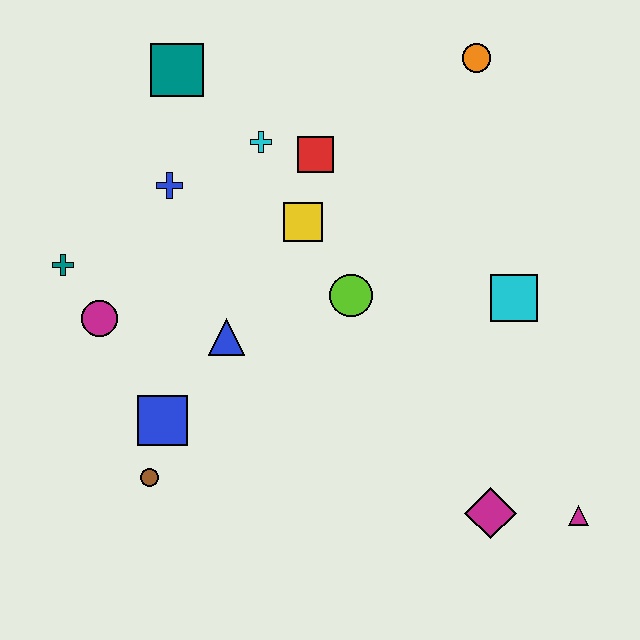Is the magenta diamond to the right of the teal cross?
Yes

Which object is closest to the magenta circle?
The teal cross is closest to the magenta circle.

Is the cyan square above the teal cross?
No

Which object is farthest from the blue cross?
The magenta triangle is farthest from the blue cross.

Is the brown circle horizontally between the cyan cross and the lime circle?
No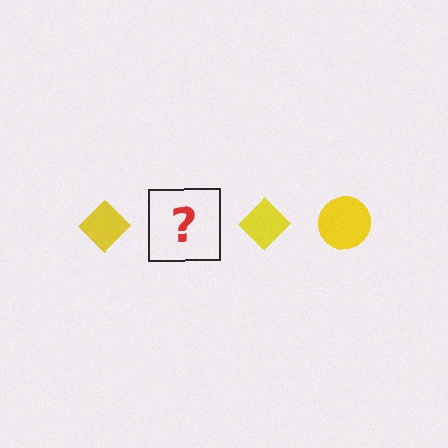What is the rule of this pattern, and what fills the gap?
The rule is that the pattern cycles through diamond, circle shapes in yellow. The gap should be filled with a yellow circle.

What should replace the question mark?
The question mark should be replaced with a yellow circle.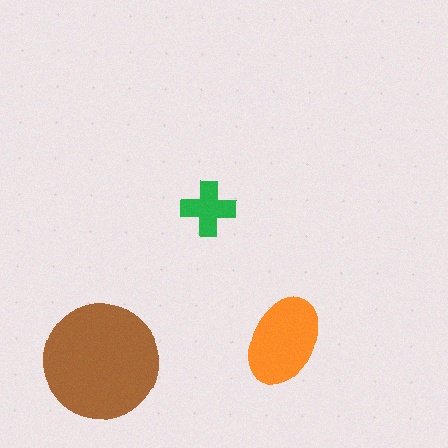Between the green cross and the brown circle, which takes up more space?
The brown circle.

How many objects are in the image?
There are 3 objects in the image.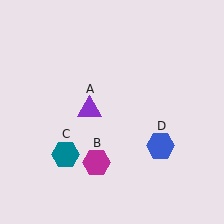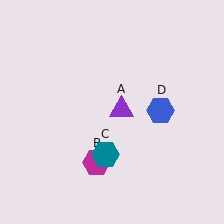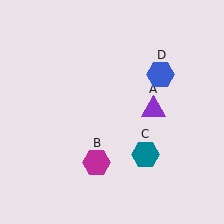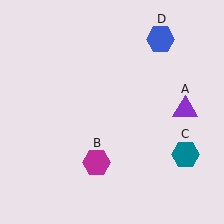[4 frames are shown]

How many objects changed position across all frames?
3 objects changed position: purple triangle (object A), teal hexagon (object C), blue hexagon (object D).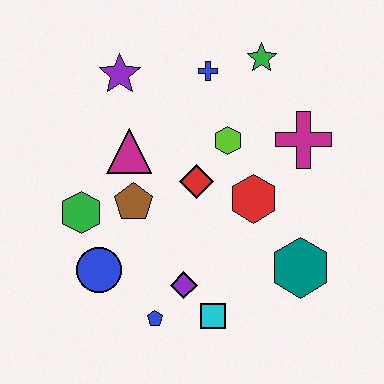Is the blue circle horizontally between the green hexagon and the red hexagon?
Yes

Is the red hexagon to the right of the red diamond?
Yes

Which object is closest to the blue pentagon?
The purple diamond is closest to the blue pentagon.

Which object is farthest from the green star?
The blue pentagon is farthest from the green star.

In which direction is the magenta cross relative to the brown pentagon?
The magenta cross is to the right of the brown pentagon.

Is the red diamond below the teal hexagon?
No